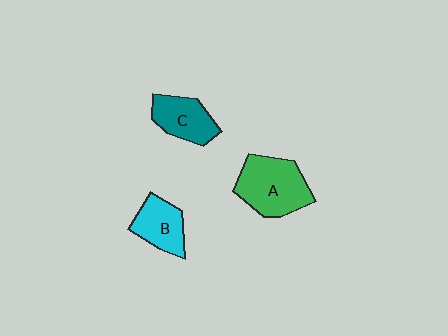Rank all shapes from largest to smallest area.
From largest to smallest: A (green), C (teal), B (cyan).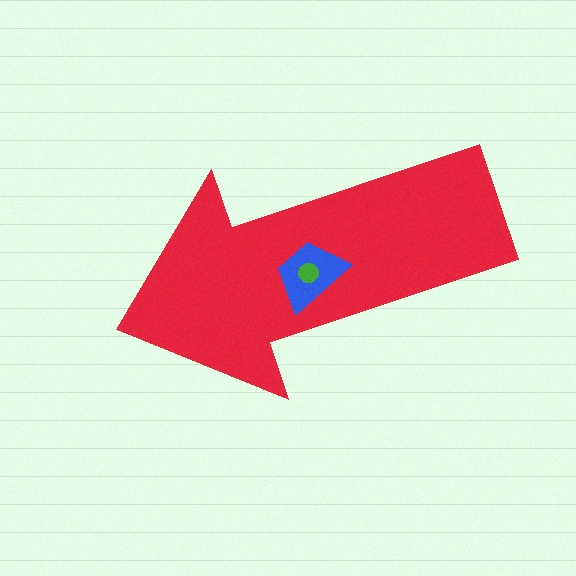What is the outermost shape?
The red arrow.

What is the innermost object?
The green circle.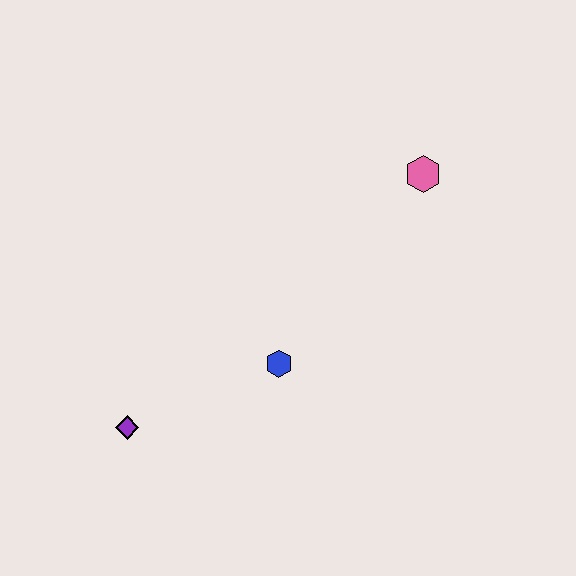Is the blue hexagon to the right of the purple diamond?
Yes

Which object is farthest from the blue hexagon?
The pink hexagon is farthest from the blue hexagon.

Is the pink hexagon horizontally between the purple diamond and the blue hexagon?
No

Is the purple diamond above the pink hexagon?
No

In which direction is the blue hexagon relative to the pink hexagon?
The blue hexagon is below the pink hexagon.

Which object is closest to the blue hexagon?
The purple diamond is closest to the blue hexagon.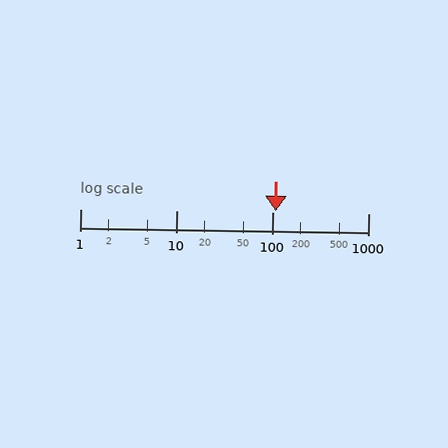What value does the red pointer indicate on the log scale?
The pointer indicates approximately 110.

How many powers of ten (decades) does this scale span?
The scale spans 3 decades, from 1 to 1000.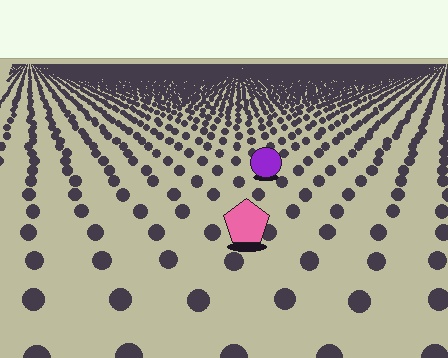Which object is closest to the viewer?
The pink pentagon is closest. The texture marks near it are larger and more spread out.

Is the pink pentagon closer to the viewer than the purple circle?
Yes. The pink pentagon is closer — you can tell from the texture gradient: the ground texture is coarser near it.